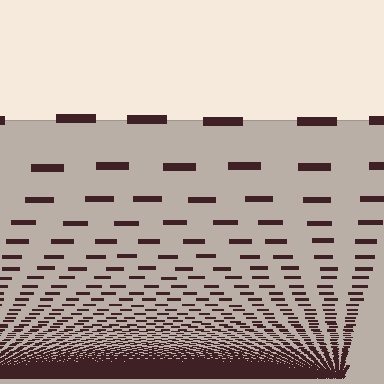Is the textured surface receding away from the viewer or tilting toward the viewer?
The surface appears to tilt toward the viewer. Texture elements get larger and sparser toward the top.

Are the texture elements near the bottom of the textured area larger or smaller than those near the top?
Smaller. The gradient is inverted — elements near the bottom are smaller and denser.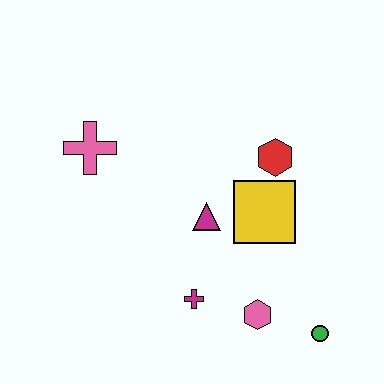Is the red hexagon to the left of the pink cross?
No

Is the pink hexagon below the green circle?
No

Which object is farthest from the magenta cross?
The pink cross is farthest from the magenta cross.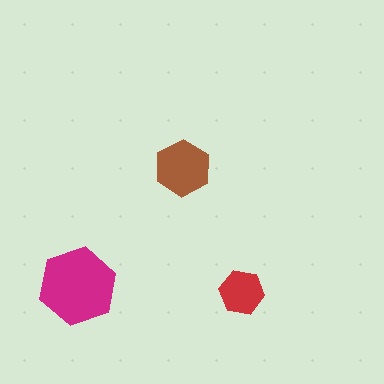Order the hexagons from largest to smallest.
the magenta one, the brown one, the red one.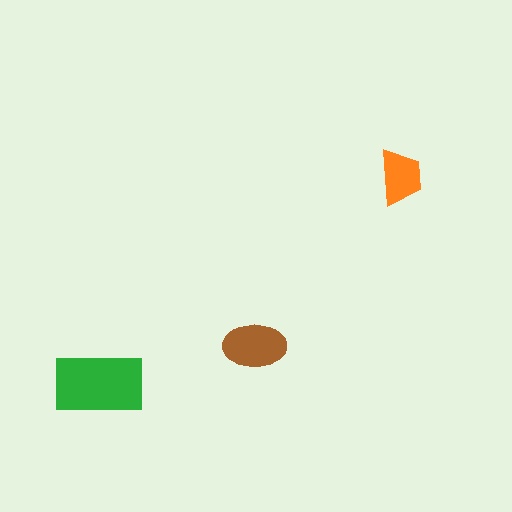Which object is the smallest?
The orange trapezoid.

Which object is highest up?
The orange trapezoid is topmost.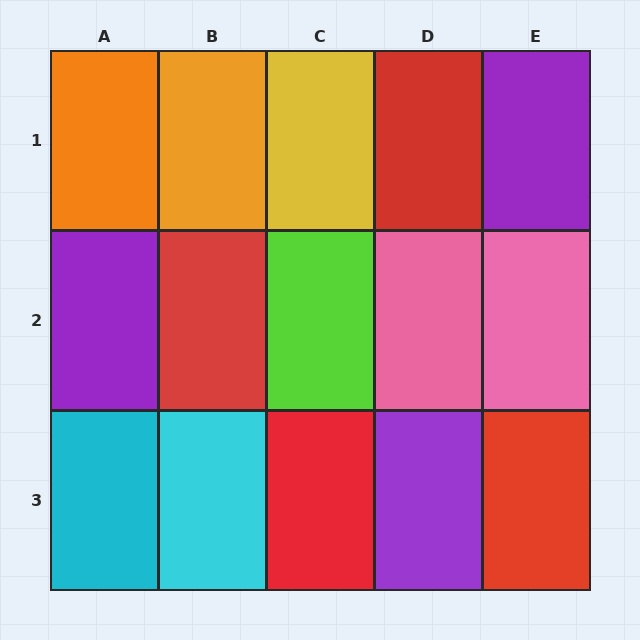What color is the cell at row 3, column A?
Cyan.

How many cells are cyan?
2 cells are cyan.